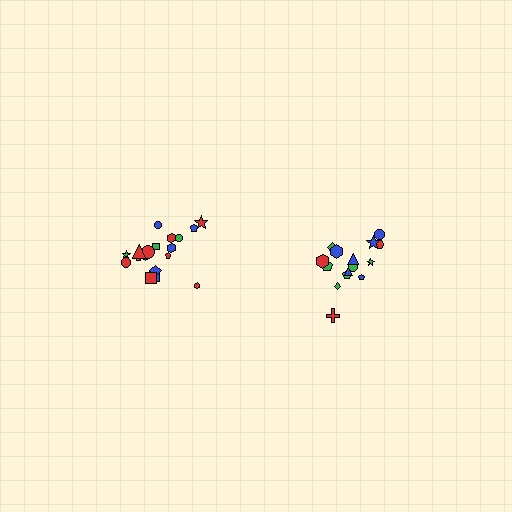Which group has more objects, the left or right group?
The left group.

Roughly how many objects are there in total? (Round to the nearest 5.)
Roughly 35 objects in total.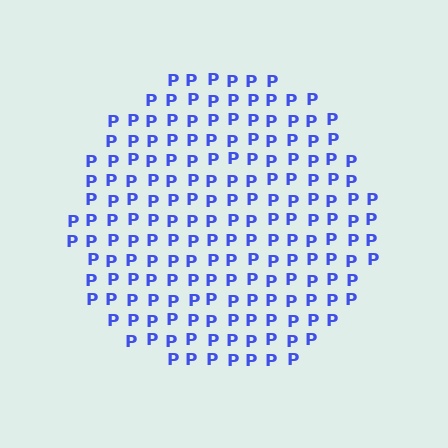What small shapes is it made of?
It is made of small letter P's.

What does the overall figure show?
The overall figure shows a circle.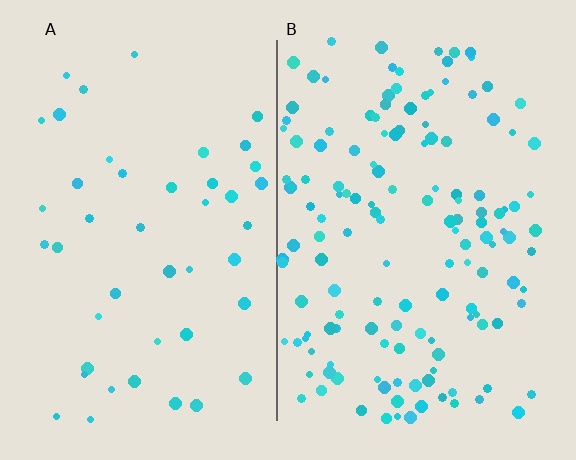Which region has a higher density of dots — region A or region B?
B (the right).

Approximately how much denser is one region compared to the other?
Approximately 3.2× — region B over region A.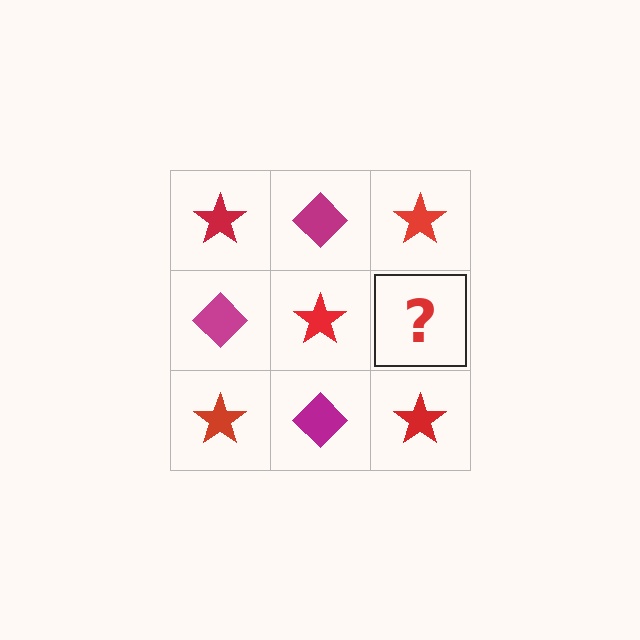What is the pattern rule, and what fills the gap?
The rule is that it alternates red star and magenta diamond in a checkerboard pattern. The gap should be filled with a magenta diamond.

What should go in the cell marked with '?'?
The missing cell should contain a magenta diamond.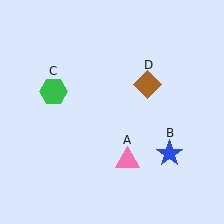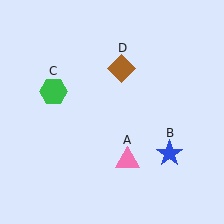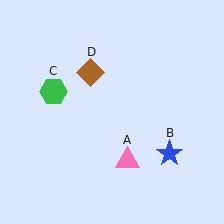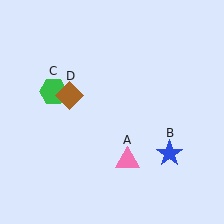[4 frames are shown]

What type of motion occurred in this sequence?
The brown diamond (object D) rotated counterclockwise around the center of the scene.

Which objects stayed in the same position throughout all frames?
Pink triangle (object A) and blue star (object B) and green hexagon (object C) remained stationary.